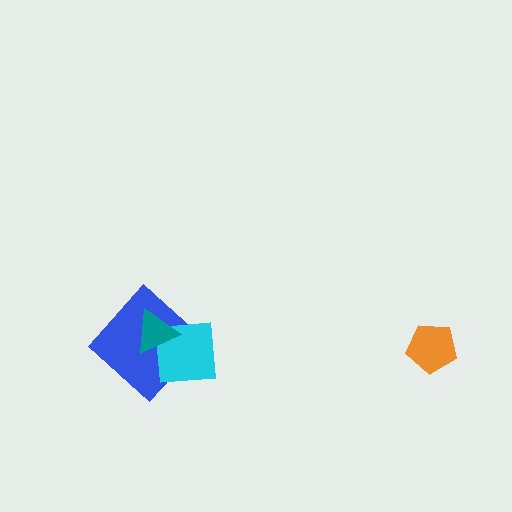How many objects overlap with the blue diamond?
2 objects overlap with the blue diamond.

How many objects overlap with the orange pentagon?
0 objects overlap with the orange pentagon.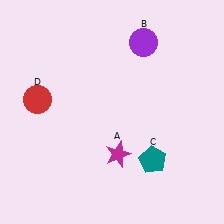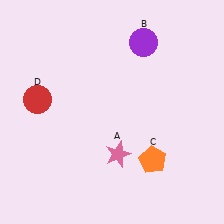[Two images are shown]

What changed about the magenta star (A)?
In Image 1, A is magenta. In Image 2, it changed to pink.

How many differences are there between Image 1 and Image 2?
There are 2 differences between the two images.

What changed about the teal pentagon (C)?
In Image 1, C is teal. In Image 2, it changed to orange.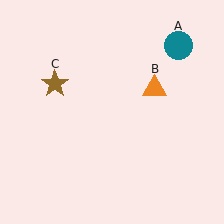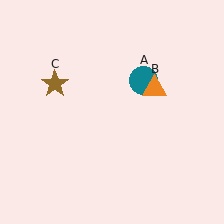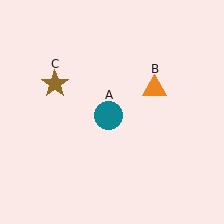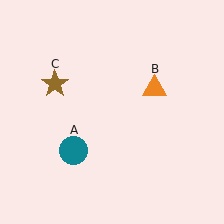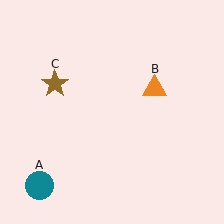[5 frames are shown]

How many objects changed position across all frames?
1 object changed position: teal circle (object A).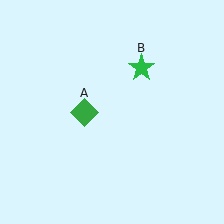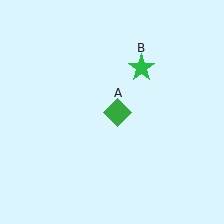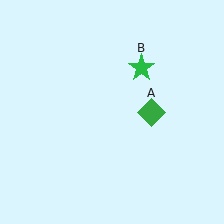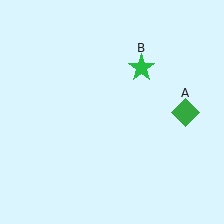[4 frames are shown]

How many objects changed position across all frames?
1 object changed position: green diamond (object A).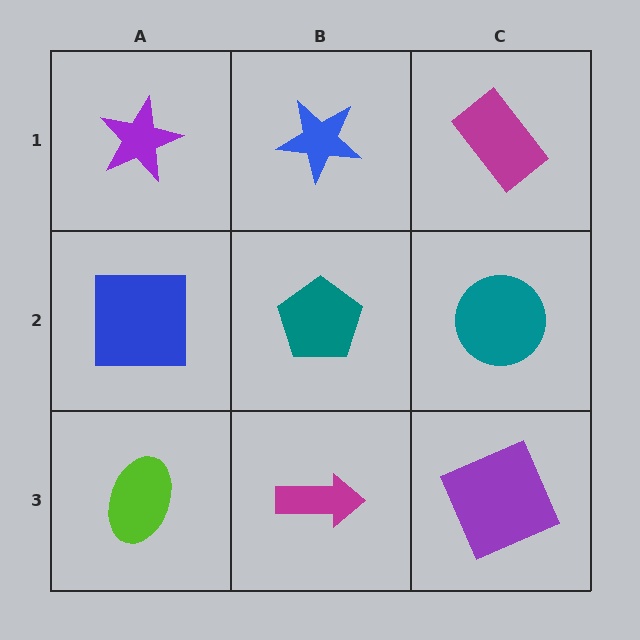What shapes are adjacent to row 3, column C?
A teal circle (row 2, column C), a magenta arrow (row 3, column B).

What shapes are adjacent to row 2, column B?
A blue star (row 1, column B), a magenta arrow (row 3, column B), a blue square (row 2, column A), a teal circle (row 2, column C).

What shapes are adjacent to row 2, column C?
A magenta rectangle (row 1, column C), a purple square (row 3, column C), a teal pentagon (row 2, column B).